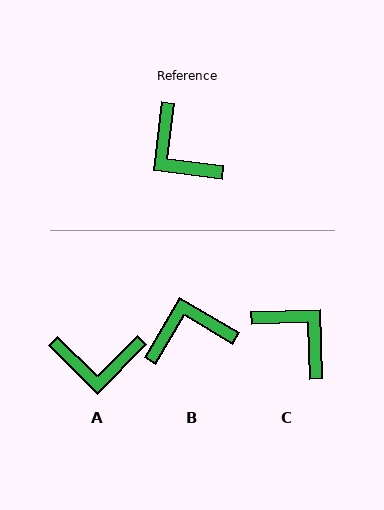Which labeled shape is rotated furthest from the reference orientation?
C, about 171 degrees away.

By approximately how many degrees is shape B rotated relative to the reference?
Approximately 113 degrees clockwise.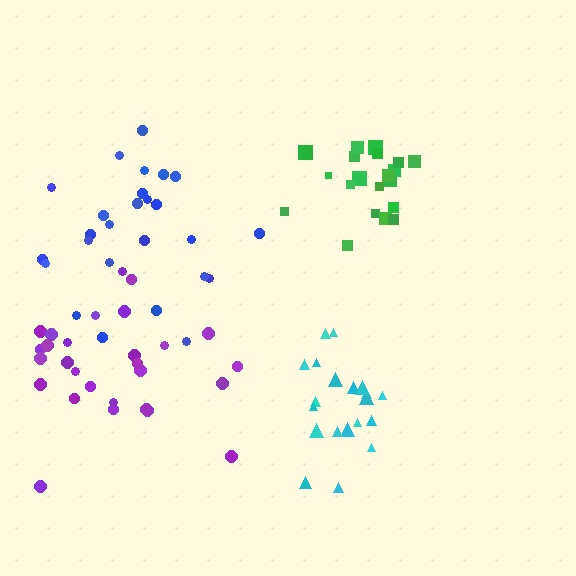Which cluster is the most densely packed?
Green.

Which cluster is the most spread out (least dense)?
Purple.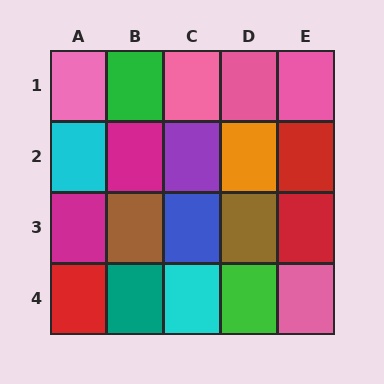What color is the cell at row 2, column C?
Purple.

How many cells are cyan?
2 cells are cyan.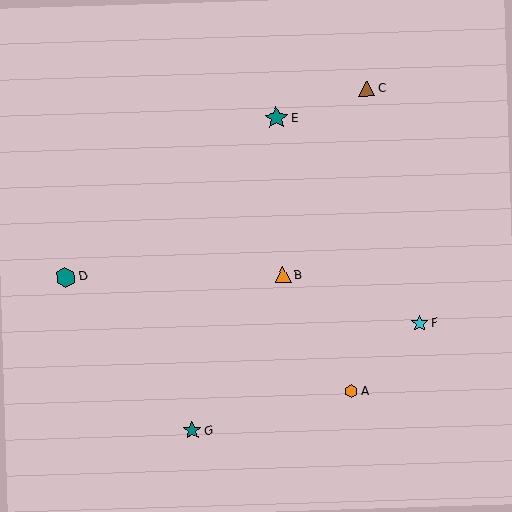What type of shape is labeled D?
Shape D is a teal hexagon.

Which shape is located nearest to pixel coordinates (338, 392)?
The orange hexagon (labeled A) at (351, 391) is nearest to that location.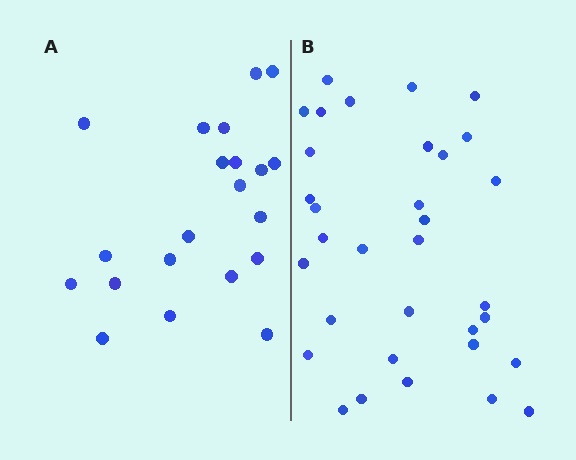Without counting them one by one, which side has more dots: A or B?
Region B (the right region) has more dots.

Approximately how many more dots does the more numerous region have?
Region B has roughly 12 or so more dots than region A.